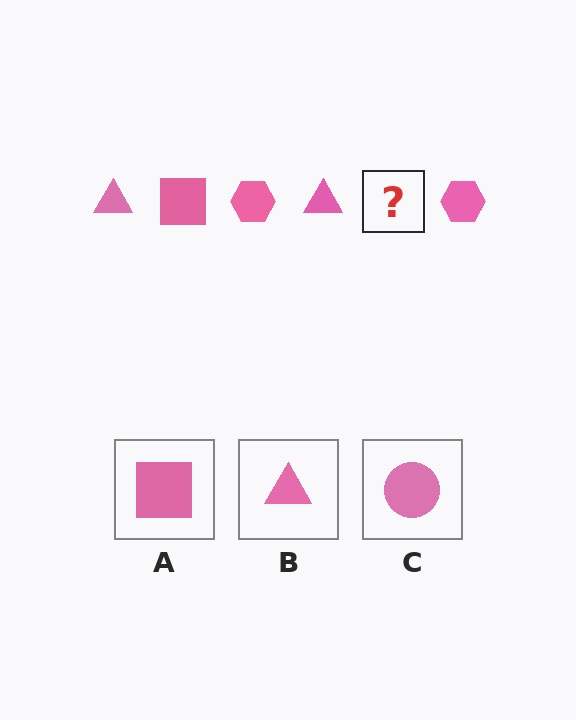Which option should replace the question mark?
Option A.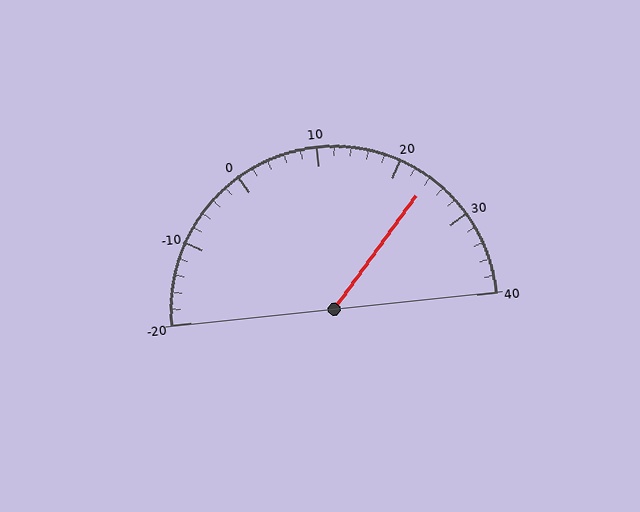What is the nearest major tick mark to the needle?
The nearest major tick mark is 20.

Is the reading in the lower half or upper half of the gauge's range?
The reading is in the upper half of the range (-20 to 40).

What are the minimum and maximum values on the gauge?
The gauge ranges from -20 to 40.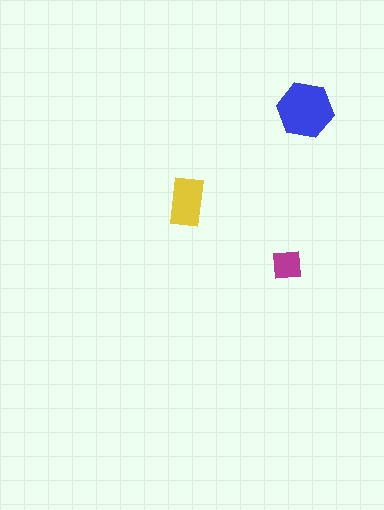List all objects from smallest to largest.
The magenta square, the yellow rectangle, the blue hexagon.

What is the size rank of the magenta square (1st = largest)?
3rd.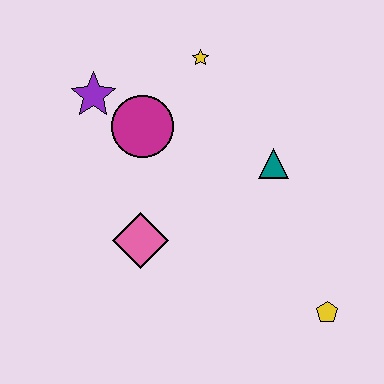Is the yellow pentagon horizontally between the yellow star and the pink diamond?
No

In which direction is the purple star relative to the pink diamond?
The purple star is above the pink diamond.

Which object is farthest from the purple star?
The yellow pentagon is farthest from the purple star.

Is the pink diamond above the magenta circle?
No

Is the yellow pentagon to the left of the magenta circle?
No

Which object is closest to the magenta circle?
The purple star is closest to the magenta circle.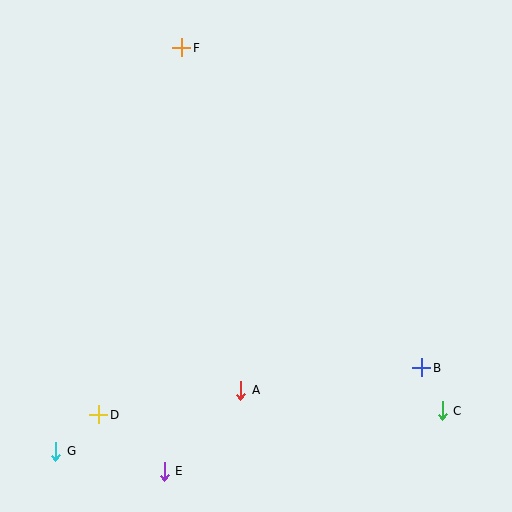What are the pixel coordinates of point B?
Point B is at (422, 368).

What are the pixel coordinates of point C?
Point C is at (442, 411).